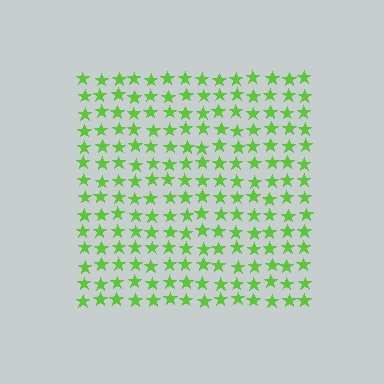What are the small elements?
The small elements are stars.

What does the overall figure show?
The overall figure shows a square.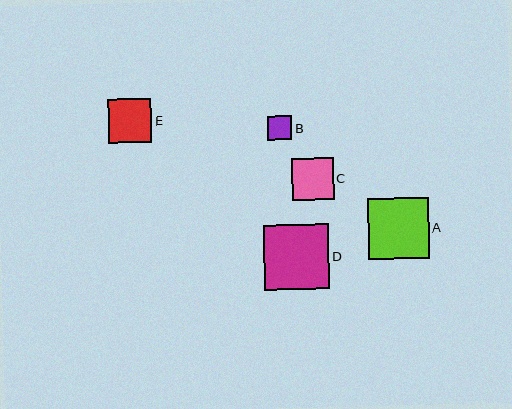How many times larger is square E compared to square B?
Square E is approximately 1.8 times the size of square B.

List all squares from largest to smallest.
From largest to smallest: D, A, E, C, B.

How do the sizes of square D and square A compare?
Square D and square A are approximately the same size.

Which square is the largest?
Square D is the largest with a size of approximately 65 pixels.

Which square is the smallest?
Square B is the smallest with a size of approximately 24 pixels.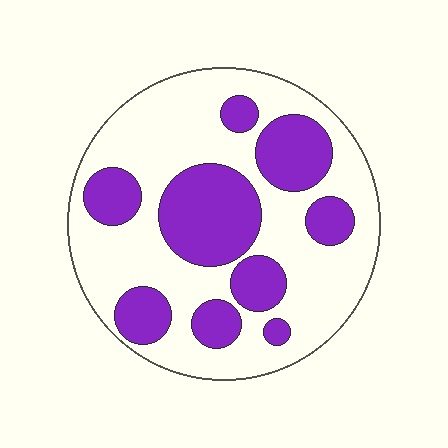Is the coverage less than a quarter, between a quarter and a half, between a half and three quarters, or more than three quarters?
Between a quarter and a half.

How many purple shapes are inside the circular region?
9.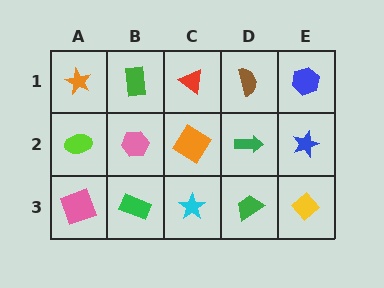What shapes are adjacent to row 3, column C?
An orange diamond (row 2, column C), a green rectangle (row 3, column B), a green trapezoid (row 3, column D).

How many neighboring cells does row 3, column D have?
3.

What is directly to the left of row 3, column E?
A green trapezoid.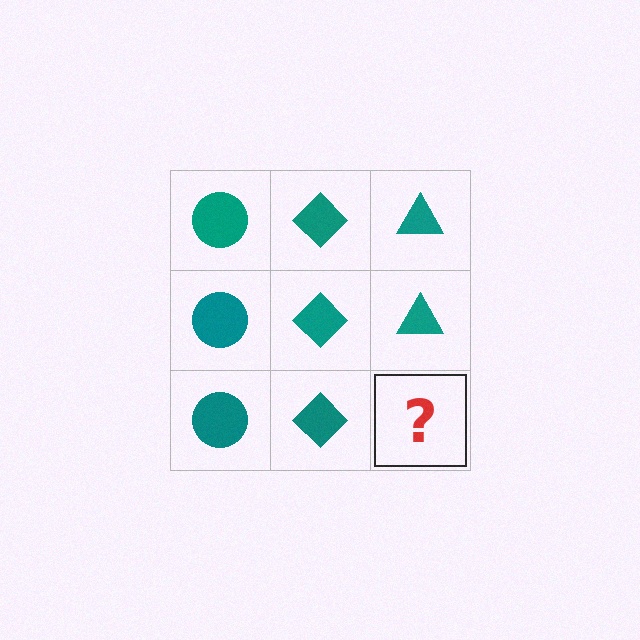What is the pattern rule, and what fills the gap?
The rule is that each column has a consistent shape. The gap should be filled with a teal triangle.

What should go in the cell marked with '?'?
The missing cell should contain a teal triangle.